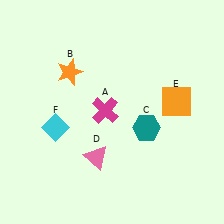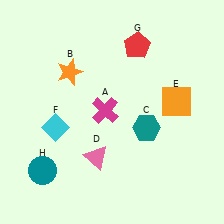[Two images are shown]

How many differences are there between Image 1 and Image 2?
There are 2 differences between the two images.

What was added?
A red pentagon (G), a teal circle (H) were added in Image 2.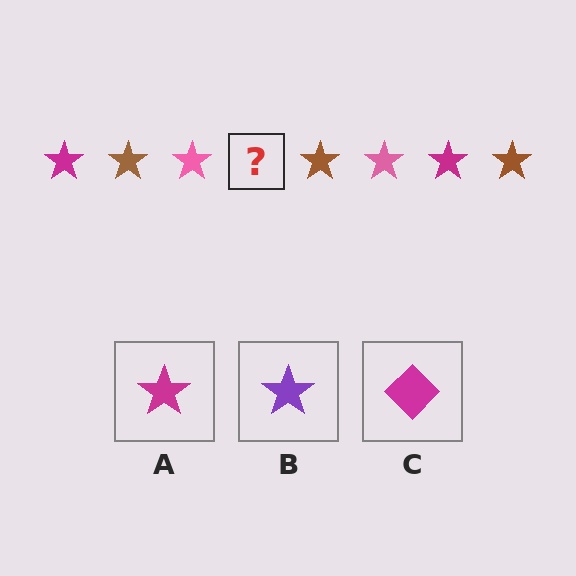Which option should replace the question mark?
Option A.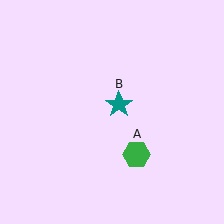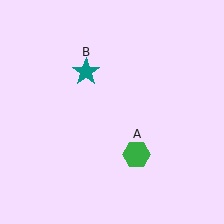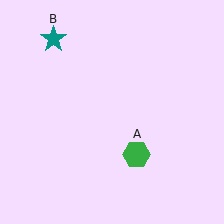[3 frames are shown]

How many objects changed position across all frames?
1 object changed position: teal star (object B).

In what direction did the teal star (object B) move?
The teal star (object B) moved up and to the left.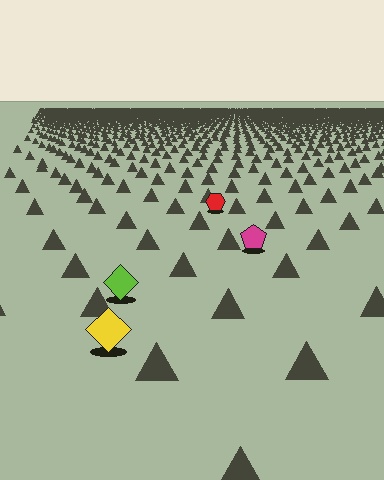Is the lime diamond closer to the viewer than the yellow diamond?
No. The yellow diamond is closer — you can tell from the texture gradient: the ground texture is coarser near it.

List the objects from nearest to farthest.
From nearest to farthest: the yellow diamond, the lime diamond, the magenta pentagon, the red hexagon.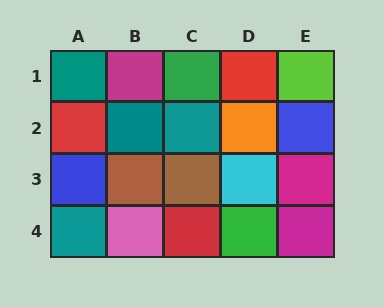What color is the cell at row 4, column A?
Teal.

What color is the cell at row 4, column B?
Pink.